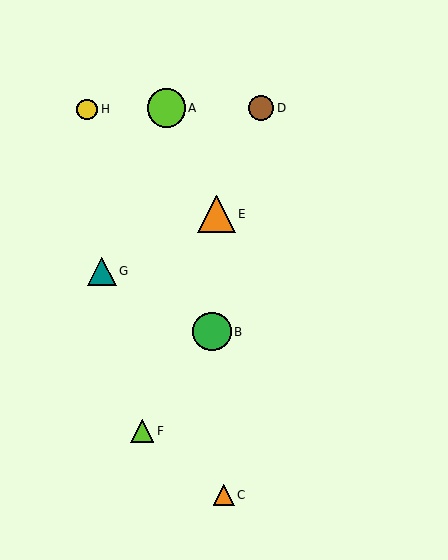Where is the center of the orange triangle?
The center of the orange triangle is at (224, 495).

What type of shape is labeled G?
Shape G is a teal triangle.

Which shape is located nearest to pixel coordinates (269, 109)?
The brown circle (labeled D) at (261, 108) is nearest to that location.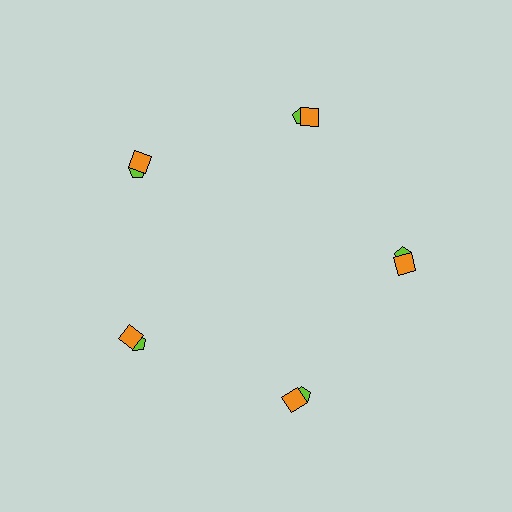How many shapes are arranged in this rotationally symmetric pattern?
There are 10 shapes, arranged in 5 groups of 2.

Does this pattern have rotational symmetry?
Yes, this pattern has 5-fold rotational symmetry. It looks the same after rotating 72 degrees around the center.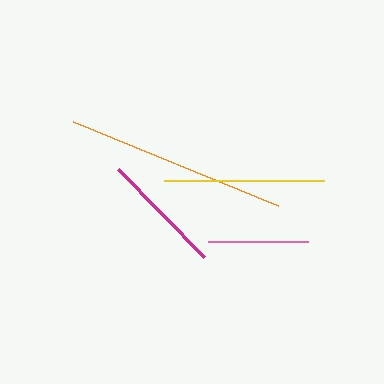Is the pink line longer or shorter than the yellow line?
The yellow line is longer than the pink line.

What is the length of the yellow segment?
The yellow segment is approximately 159 pixels long.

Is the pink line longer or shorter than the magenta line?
The magenta line is longer than the pink line.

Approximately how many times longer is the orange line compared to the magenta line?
The orange line is approximately 1.8 times the length of the magenta line.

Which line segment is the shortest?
The pink line is the shortest at approximately 100 pixels.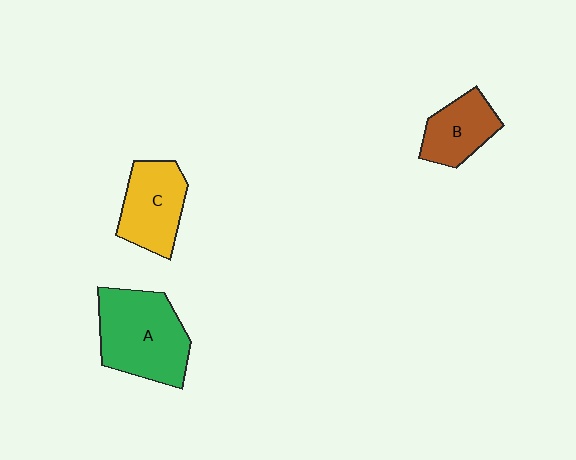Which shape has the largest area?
Shape A (green).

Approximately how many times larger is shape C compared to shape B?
Approximately 1.3 times.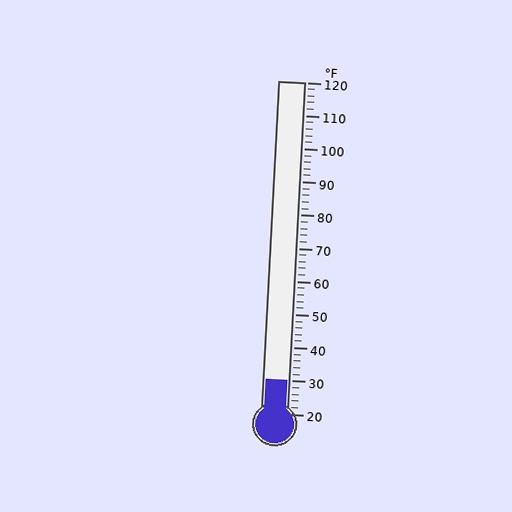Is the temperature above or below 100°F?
The temperature is below 100°F.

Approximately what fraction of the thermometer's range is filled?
The thermometer is filled to approximately 10% of its range.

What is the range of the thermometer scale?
The thermometer scale ranges from 20°F to 120°F.